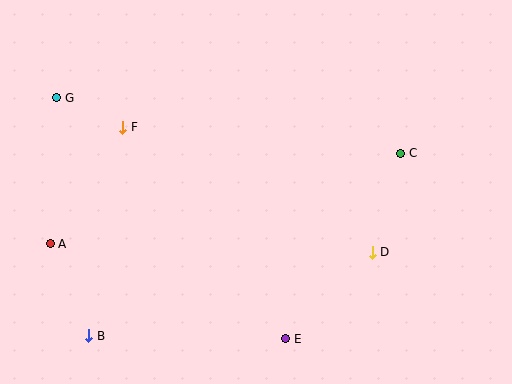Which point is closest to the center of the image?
Point D at (372, 252) is closest to the center.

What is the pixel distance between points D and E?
The distance between D and E is 122 pixels.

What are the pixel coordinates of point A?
Point A is at (50, 244).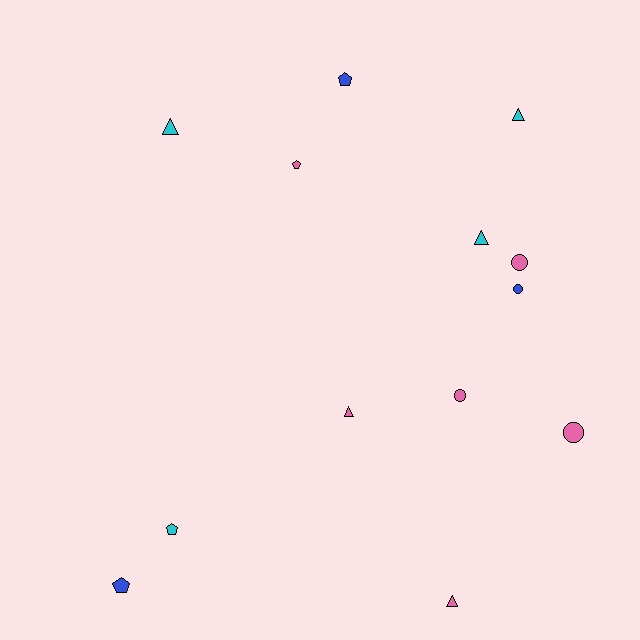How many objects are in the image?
There are 13 objects.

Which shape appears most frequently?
Triangle, with 5 objects.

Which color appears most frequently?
Pink, with 6 objects.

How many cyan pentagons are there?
There is 1 cyan pentagon.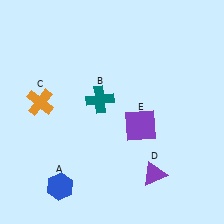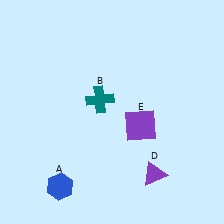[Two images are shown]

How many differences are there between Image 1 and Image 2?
There is 1 difference between the two images.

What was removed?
The orange cross (C) was removed in Image 2.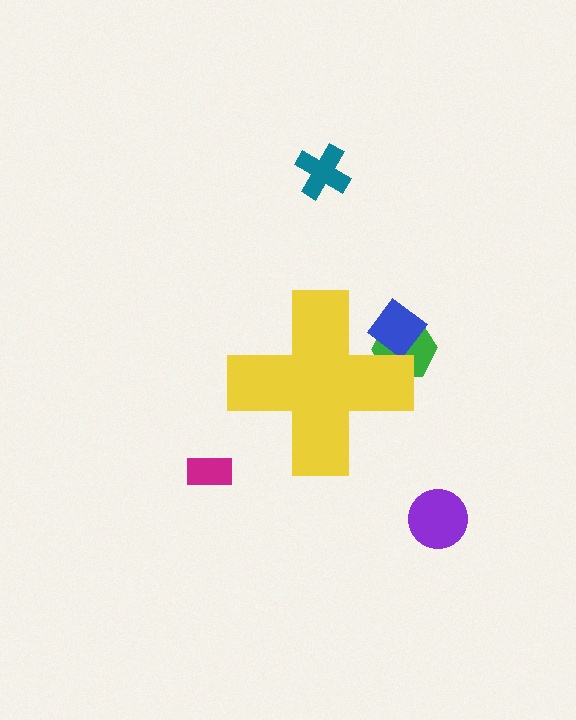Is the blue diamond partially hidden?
Yes, the blue diamond is partially hidden behind the yellow cross.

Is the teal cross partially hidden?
No, the teal cross is fully visible.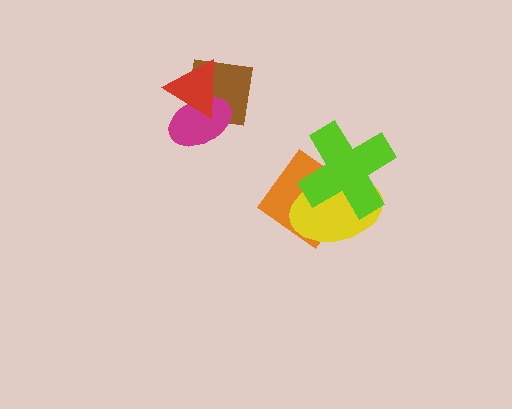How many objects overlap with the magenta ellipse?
2 objects overlap with the magenta ellipse.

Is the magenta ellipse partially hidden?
Yes, it is partially covered by another shape.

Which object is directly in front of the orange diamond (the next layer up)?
The yellow ellipse is directly in front of the orange diamond.